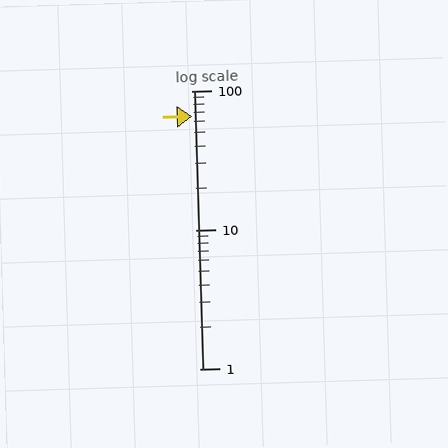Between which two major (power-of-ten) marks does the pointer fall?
The pointer is between 10 and 100.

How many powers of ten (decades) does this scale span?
The scale spans 2 decades, from 1 to 100.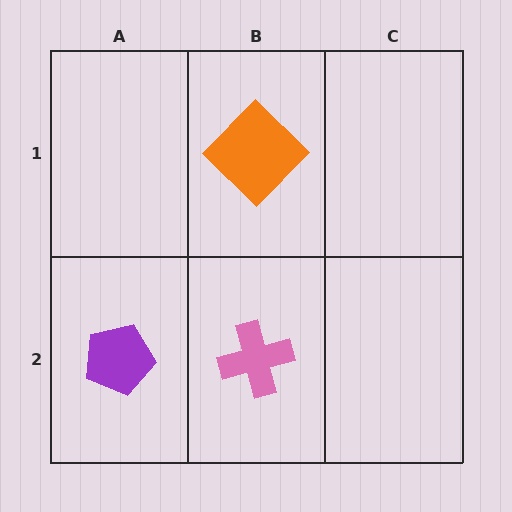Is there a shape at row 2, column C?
No, that cell is empty.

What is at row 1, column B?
An orange diamond.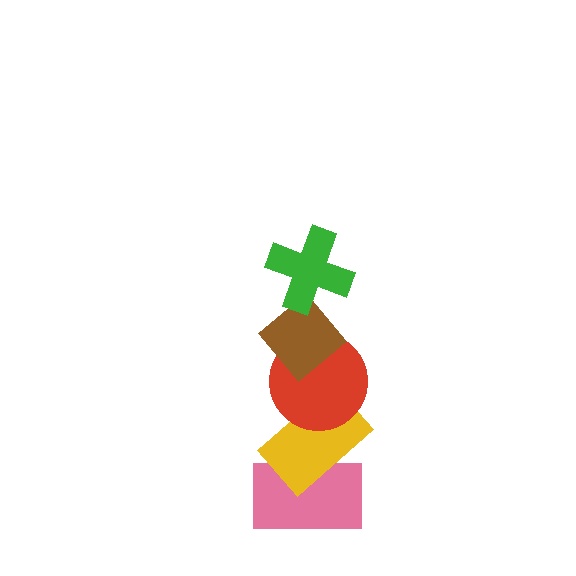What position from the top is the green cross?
The green cross is 1st from the top.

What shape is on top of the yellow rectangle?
The red circle is on top of the yellow rectangle.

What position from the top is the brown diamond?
The brown diamond is 2nd from the top.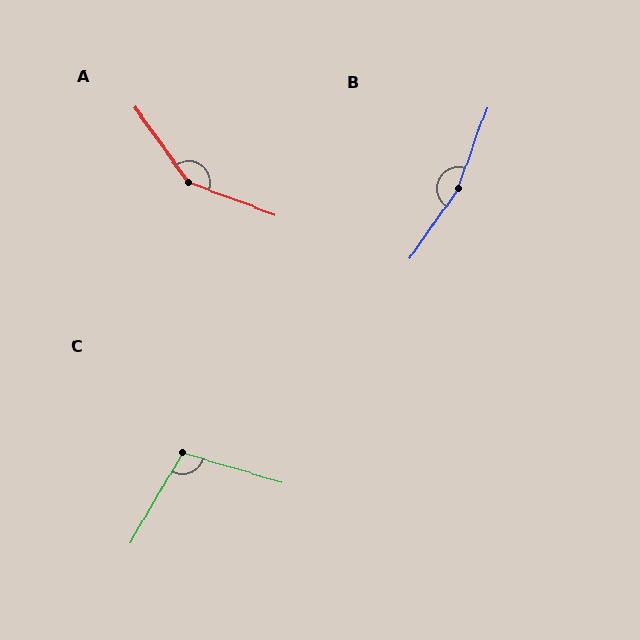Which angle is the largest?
B, at approximately 165 degrees.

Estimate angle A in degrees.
Approximately 146 degrees.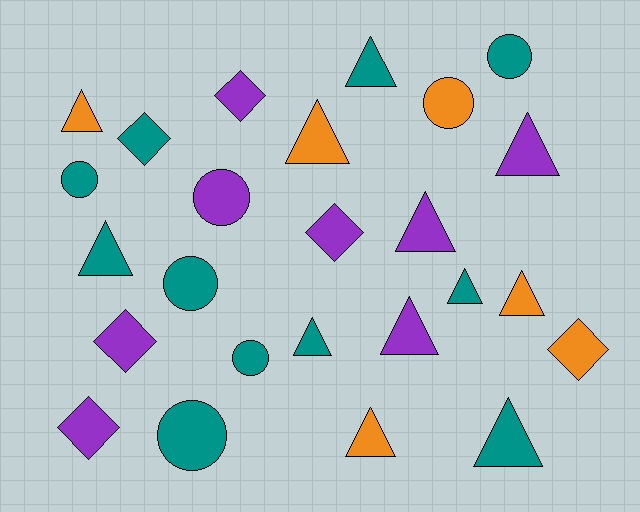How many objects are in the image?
There are 25 objects.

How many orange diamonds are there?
There is 1 orange diamond.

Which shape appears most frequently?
Triangle, with 12 objects.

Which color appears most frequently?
Teal, with 11 objects.